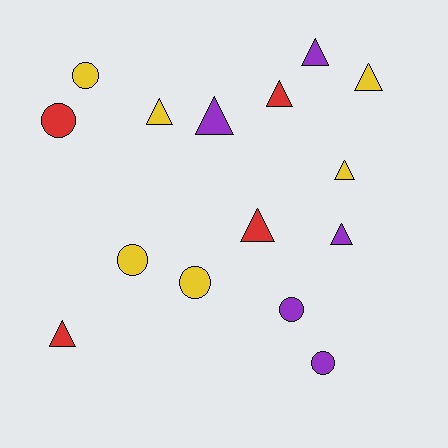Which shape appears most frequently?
Triangle, with 9 objects.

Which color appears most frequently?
Yellow, with 6 objects.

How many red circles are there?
There is 1 red circle.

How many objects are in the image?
There are 15 objects.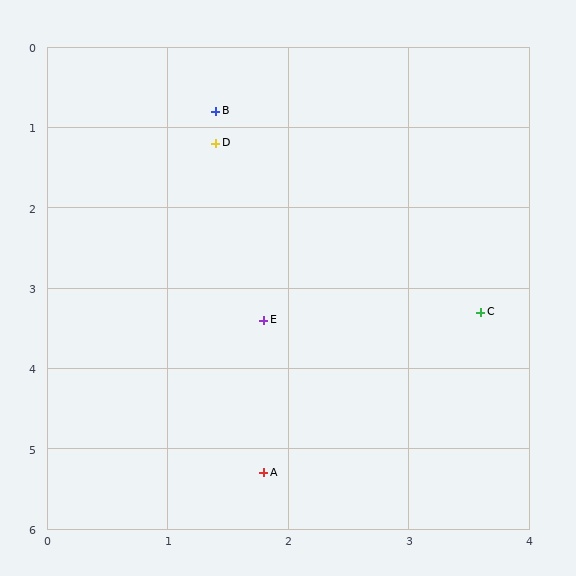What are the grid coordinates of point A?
Point A is at approximately (1.8, 5.3).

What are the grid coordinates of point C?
Point C is at approximately (3.6, 3.3).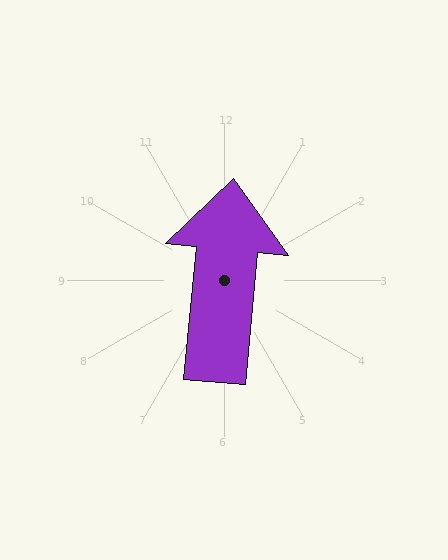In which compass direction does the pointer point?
North.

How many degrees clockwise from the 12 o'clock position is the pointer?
Approximately 5 degrees.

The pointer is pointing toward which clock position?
Roughly 12 o'clock.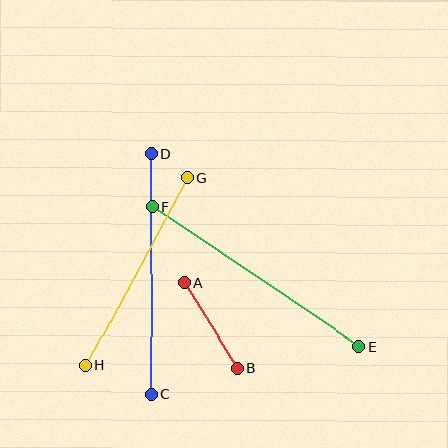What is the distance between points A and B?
The distance is approximately 101 pixels.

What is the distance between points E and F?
The distance is approximately 249 pixels.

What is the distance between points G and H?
The distance is approximately 214 pixels.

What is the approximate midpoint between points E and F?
The midpoint is at approximately (256, 276) pixels.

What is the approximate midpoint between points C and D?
The midpoint is at approximately (152, 274) pixels.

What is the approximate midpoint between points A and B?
The midpoint is at approximately (211, 325) pixels.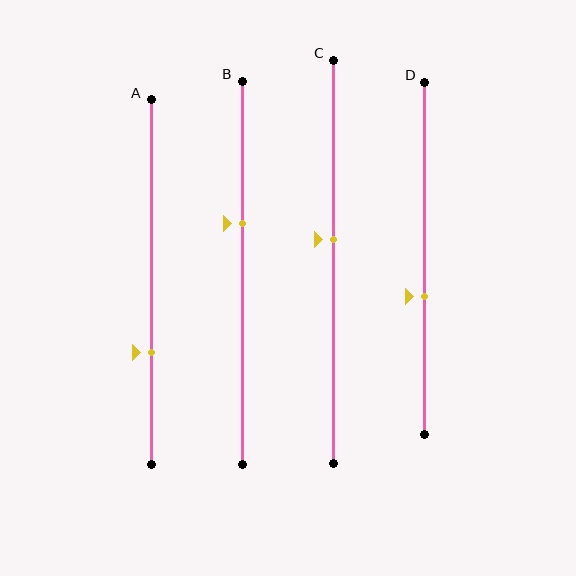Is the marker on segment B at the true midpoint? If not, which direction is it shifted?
No, the marker on segment B is shifted upward by about 13% of the segment length.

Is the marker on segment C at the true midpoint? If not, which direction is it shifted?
No, the marker on segment C is shifted upward by about 6% of the segment length.